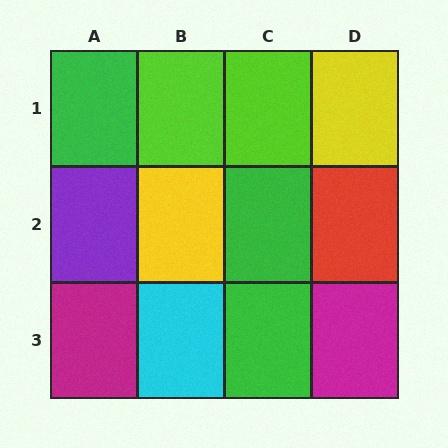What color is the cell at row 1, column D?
Yellow.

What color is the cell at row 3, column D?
Magenta.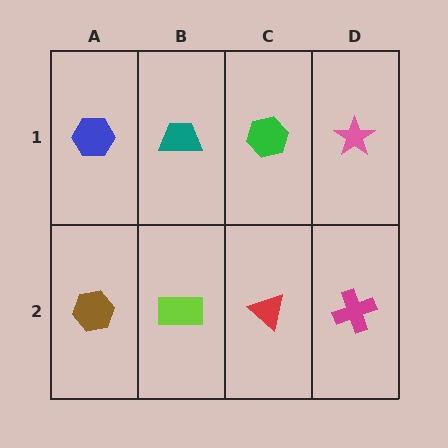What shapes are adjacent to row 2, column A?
A blue hexagon (row 1, column A), a lime rectangle (row 2, column B).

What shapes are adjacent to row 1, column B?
A lime rectangle (row 2, column B), a blue hexagon (row 1, column A), a green hexagon (row 1, column C).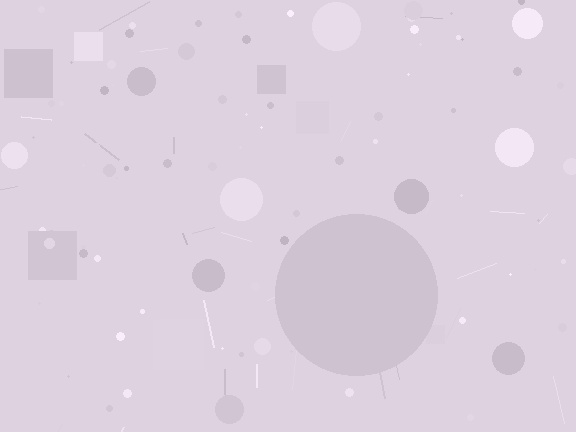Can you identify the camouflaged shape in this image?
The camouflaged shape is a circle.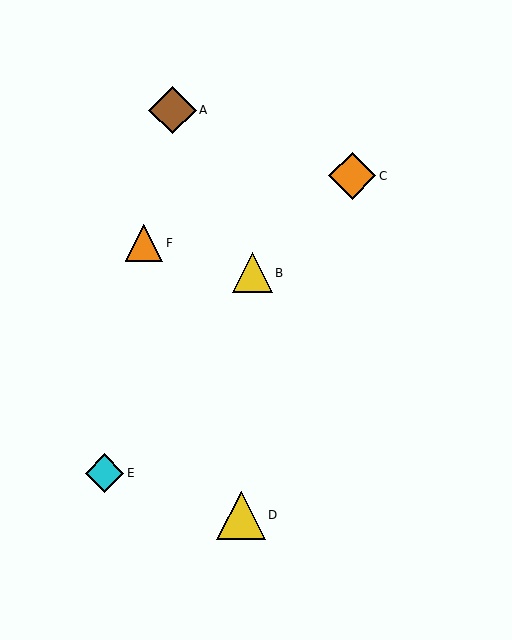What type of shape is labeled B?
Shape B is a yellow triangle.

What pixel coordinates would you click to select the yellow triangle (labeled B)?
Click at (252, 273) to select the yellow triangle B.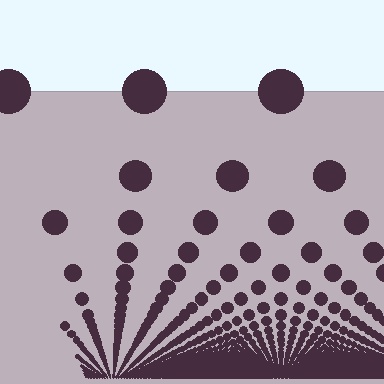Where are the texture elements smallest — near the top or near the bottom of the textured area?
Near the bottom.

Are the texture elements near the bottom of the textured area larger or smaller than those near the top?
Smaller. The gradient is inverted — elements near the bottom are smaller and denser.